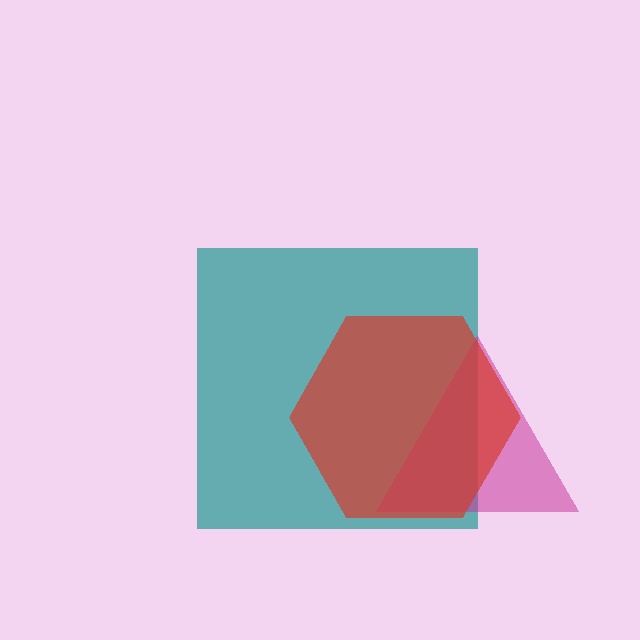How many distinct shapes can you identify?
There are 3 distinct shapes: a teal square, a magenta triangle, a red hexagon.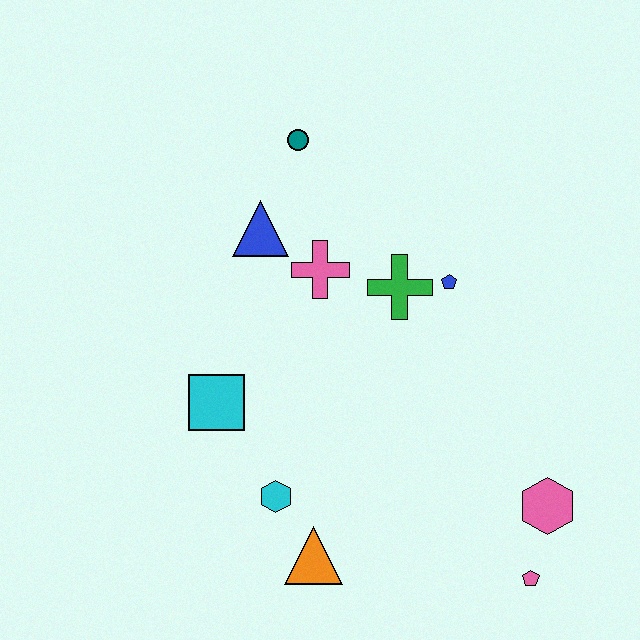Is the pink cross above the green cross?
Yes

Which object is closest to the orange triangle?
The cyan hexagon is closest to the orange triangle.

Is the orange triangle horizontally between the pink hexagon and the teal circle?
Yes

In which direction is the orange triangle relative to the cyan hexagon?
The orange triangle is below the cyan hexagon.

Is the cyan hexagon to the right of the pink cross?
No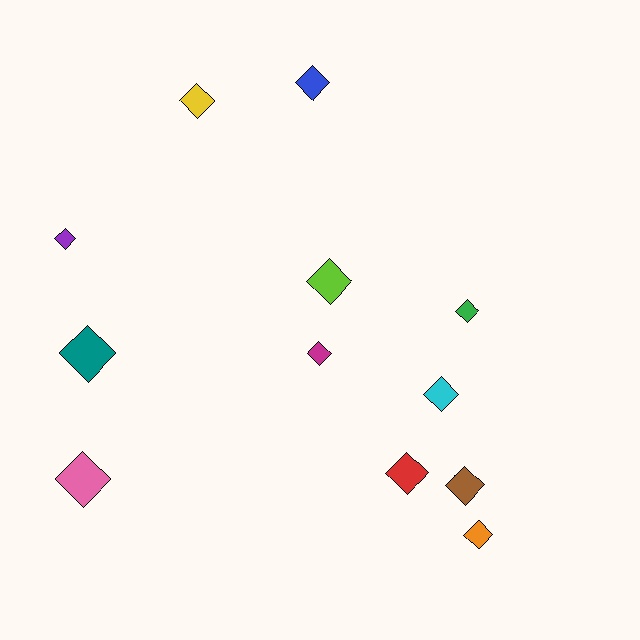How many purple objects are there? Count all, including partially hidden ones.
There is 1 purple object.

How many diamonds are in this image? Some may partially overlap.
There are 12 diamonds.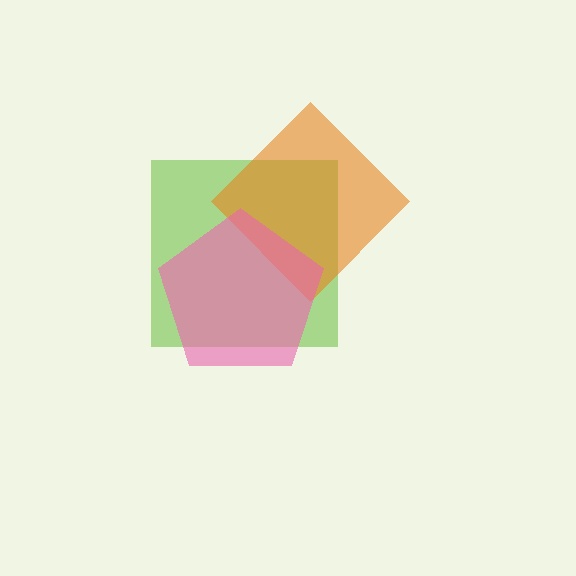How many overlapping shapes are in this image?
There are 3 overlapping shapes in the image.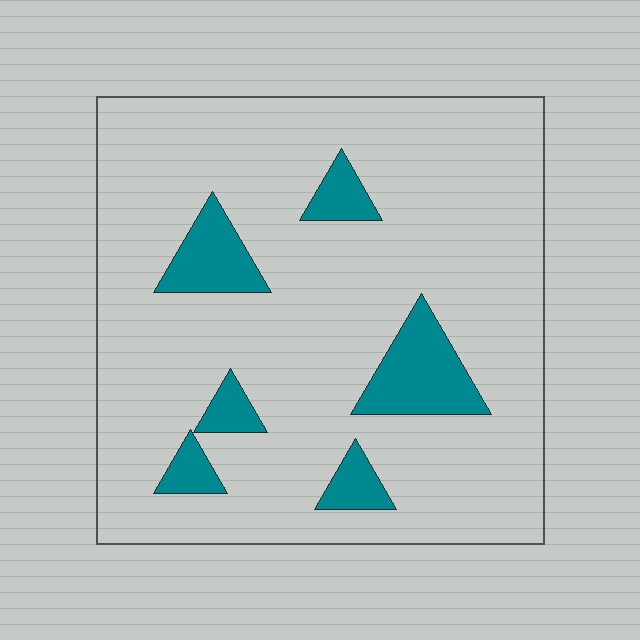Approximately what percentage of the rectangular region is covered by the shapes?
Approximately 15%.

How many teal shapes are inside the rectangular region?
6.